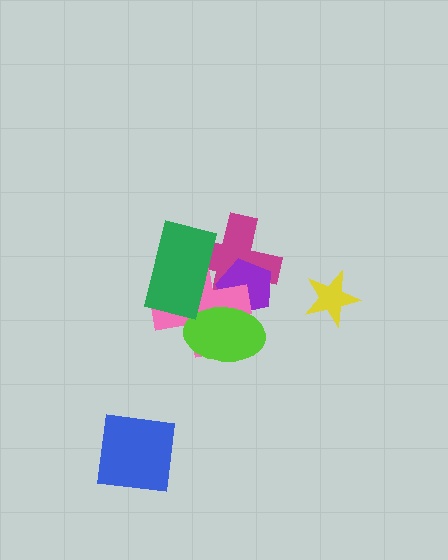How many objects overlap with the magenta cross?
4 objects overlap with the magenta cross.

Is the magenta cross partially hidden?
Yes, it is partially covered by another shape.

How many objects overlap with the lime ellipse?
3 objects overlap with the lime ellipse.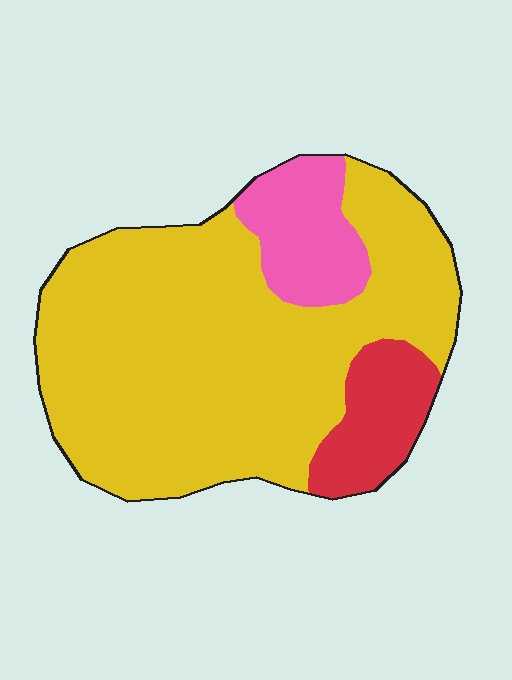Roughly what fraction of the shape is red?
Red covers 12% of the shape.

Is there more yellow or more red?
Yellow.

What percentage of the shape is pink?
Pink covers around 15% of the shape.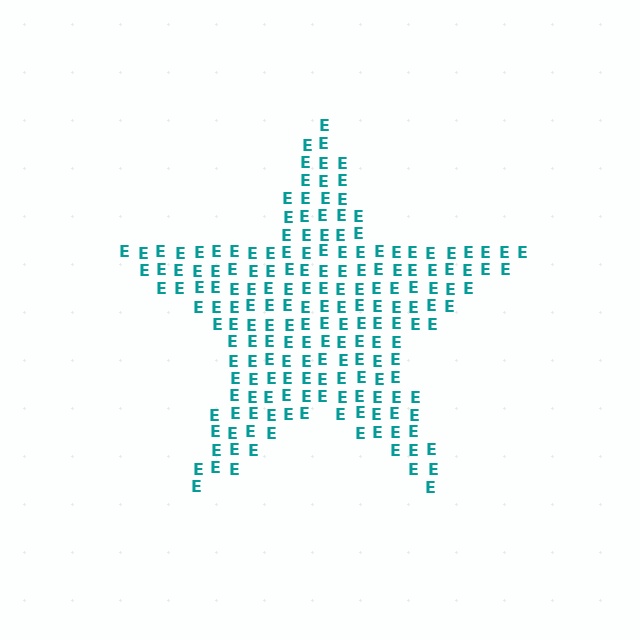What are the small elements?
The small elements are letter E's.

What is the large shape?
The large shape is a star.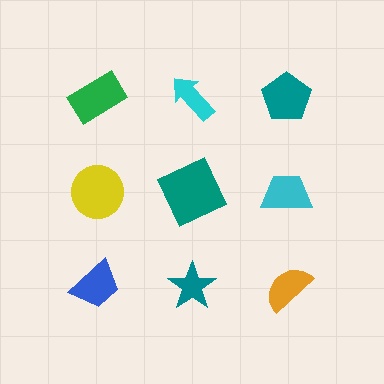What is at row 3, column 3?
An orange semicircle.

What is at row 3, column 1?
A blue trapezoid.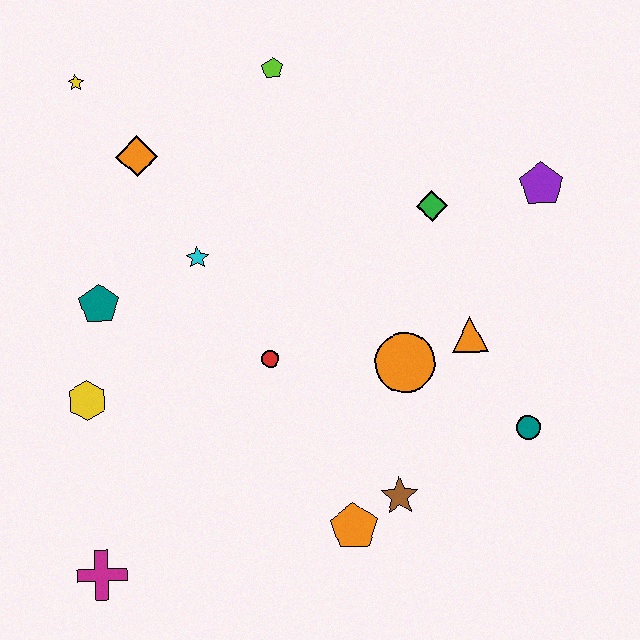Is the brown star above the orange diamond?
No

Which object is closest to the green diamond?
The purple pentagon is closest to the green diamond.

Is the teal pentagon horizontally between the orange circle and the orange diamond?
No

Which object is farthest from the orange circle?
The yellow star is farthest from the orange circle.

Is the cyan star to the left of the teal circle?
Yes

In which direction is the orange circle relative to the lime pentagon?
The orange circle is below the lime pentagon.